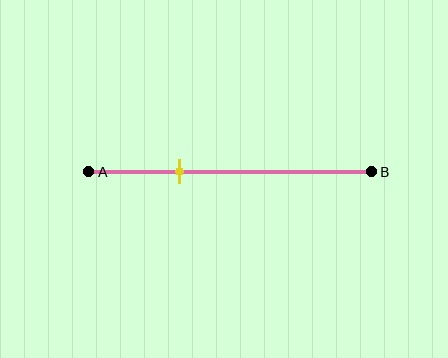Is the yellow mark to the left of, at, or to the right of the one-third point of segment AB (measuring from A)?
The yellow mark is approximately at the one-third point of segment AB.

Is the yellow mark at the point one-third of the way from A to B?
Yes, the mark is approximately at the one-third point.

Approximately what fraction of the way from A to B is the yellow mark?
The yellow mark is approximately 30% of the way from A to B.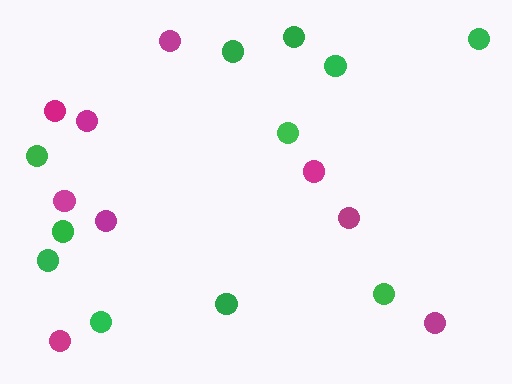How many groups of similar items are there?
There are 2 groups: one group of green circles (11) and one group of magenta circles (9).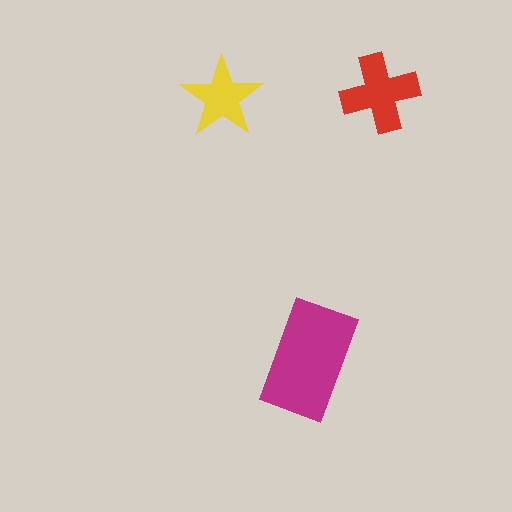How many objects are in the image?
There are 3 objects in the image.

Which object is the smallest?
The yellow star.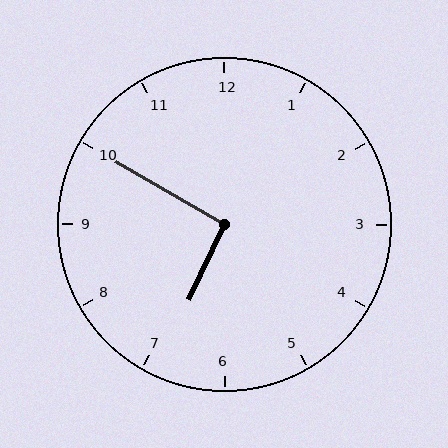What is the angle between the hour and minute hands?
Approximately 95 degrees.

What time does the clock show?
6:50.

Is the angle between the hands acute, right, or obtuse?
It is right.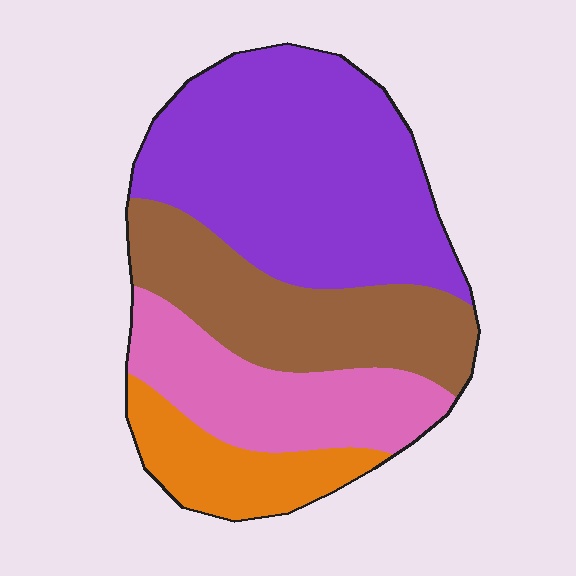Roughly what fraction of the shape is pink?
Pink covers 20% of the shape.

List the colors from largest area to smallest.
From largest to smallest: purple, brown, pink, orange.